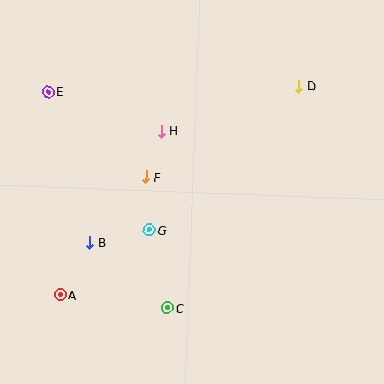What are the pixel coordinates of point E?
Point E is at (48, 92).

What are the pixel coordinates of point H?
Point H is at (162, 131).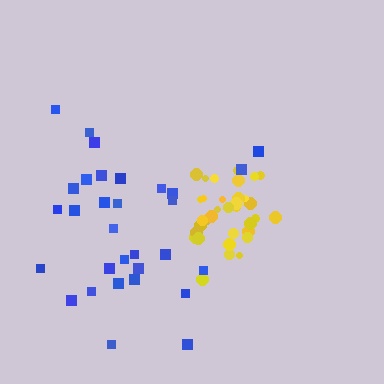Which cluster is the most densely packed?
Yellow.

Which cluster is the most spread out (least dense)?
Blue.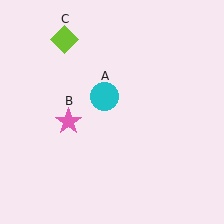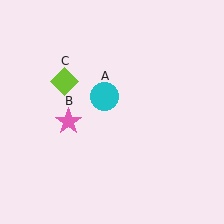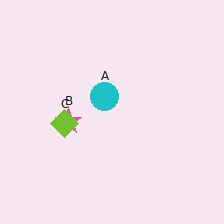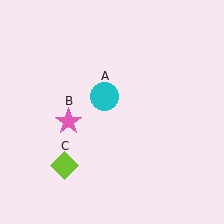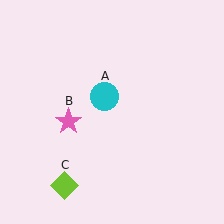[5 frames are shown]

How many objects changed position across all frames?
1 object changed position: lime diamond (object C).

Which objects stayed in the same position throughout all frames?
Cyan circle (object A) and pink star (object B) remained stationary.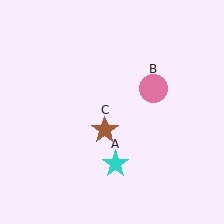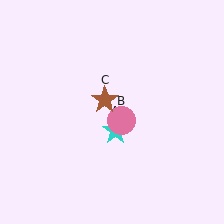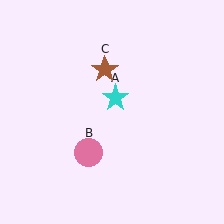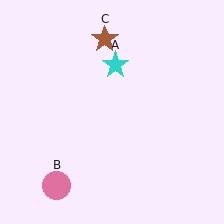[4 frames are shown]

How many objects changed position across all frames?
3 objects changed position: cyan star (object A), pink circle (object B), brown star (object C).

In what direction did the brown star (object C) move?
The brown star (object C) moved up.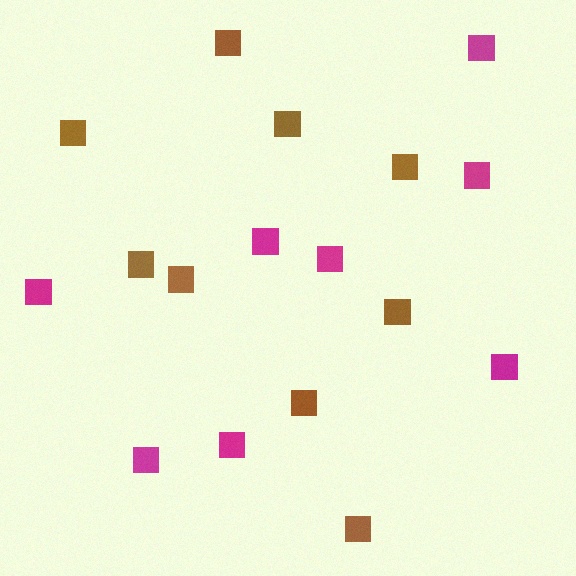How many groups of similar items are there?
There are 2 groups: one group of brown squares (9) and one group of magenta squares (8).